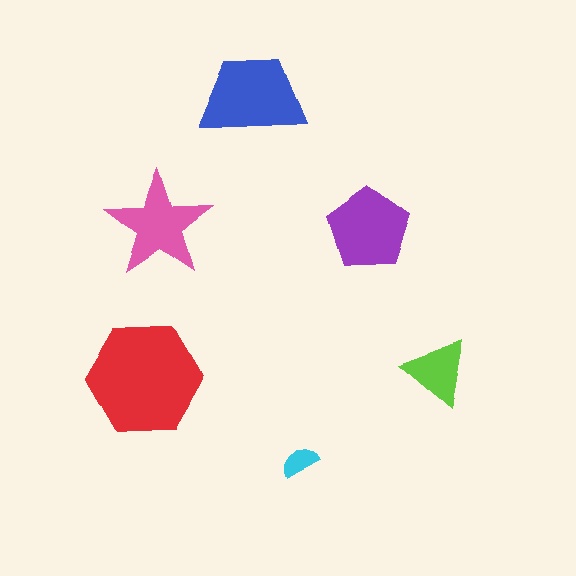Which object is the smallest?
The cyan semicircle.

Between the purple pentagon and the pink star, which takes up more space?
The purple pentagon.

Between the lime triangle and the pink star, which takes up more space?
The pink star.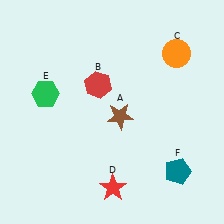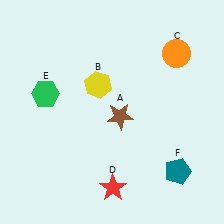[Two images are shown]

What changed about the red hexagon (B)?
In Image 1, B is red. In Image 2, it changed to yellow.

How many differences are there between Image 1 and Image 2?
There is 1 difference between the two images.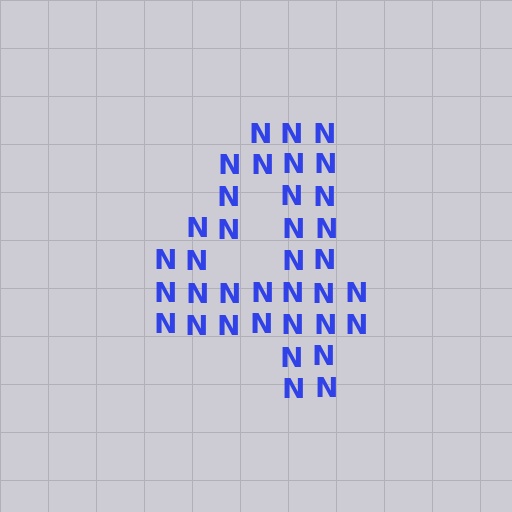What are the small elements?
The small elements are letter N's.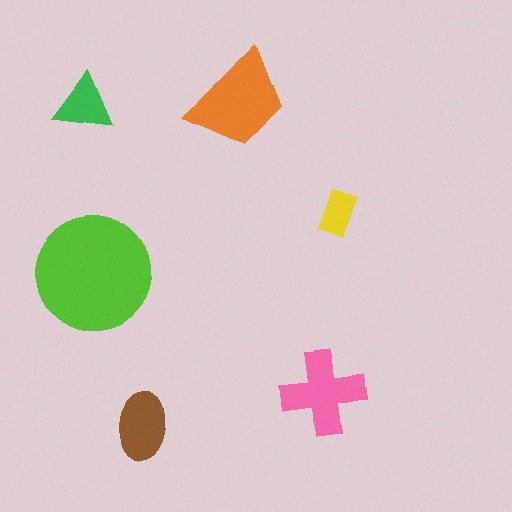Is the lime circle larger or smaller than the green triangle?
Larger.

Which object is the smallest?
The yellow rectangle.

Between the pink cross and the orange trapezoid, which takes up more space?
The orange trapezoid.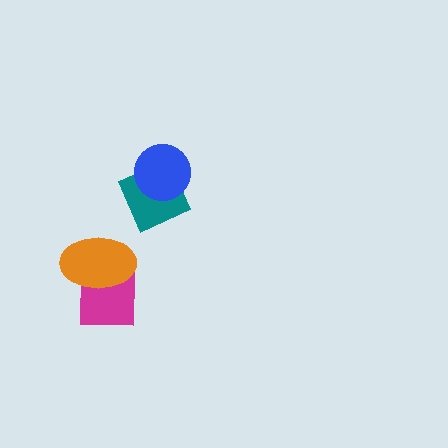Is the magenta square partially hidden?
Yes, it is partially covered by another shape.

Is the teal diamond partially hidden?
Yes, it is partially covered by another shape.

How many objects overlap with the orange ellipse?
1 object overlaps with the orange ellipse.